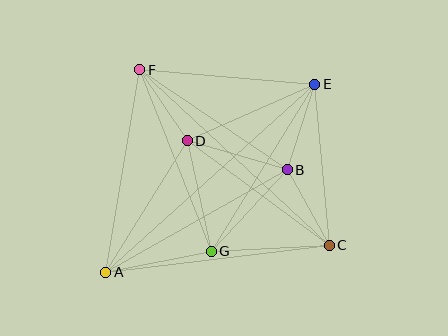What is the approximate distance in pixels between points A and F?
The distance between A and F is approximately 205 pixels.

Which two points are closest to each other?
Points D and F are closest to each other.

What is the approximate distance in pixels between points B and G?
The distance between B and G is approximately 111 pixels.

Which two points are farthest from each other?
Points A and E are farthest from each other.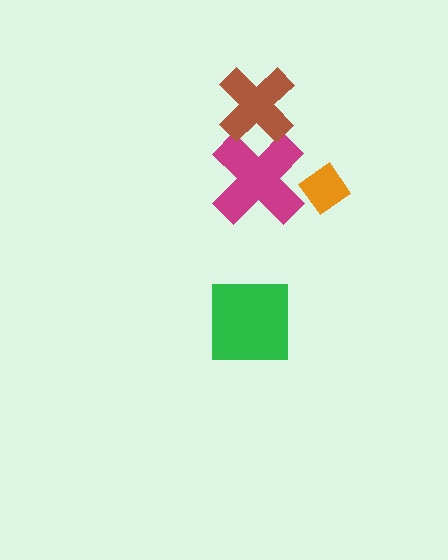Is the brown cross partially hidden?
No, no other shape covers it.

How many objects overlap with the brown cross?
1 object overlaps with the brown cross.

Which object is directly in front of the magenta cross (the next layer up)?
The orange diamond is directly in front of the magenta cross.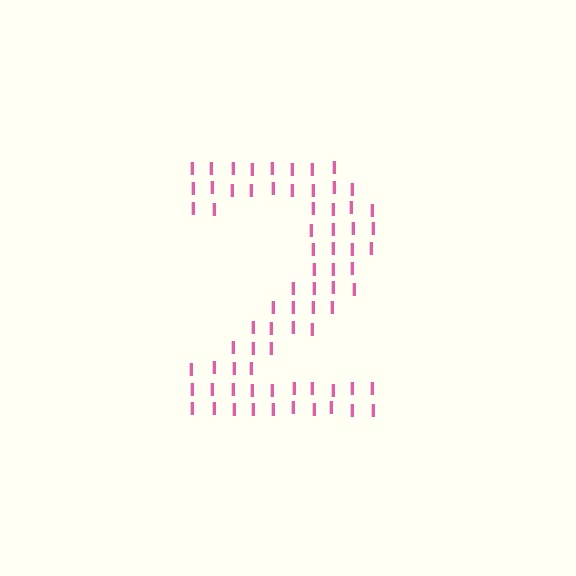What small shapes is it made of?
It is made of small letter I's.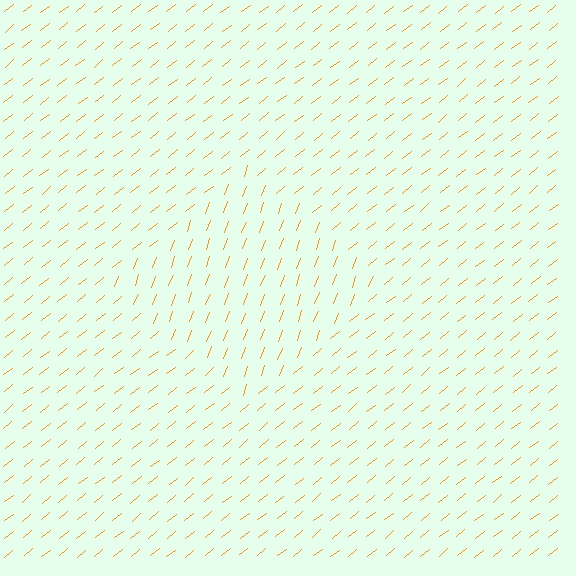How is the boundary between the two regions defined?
The boundary is defined purely by a change in line orientation (approximately 31 degrees difference). All lines are the same color and thickness.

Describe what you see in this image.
The image is filled with small orange line segments. A diamond region in the image has lines oriented differently from the surrounding lines, creating a visible texture boundary.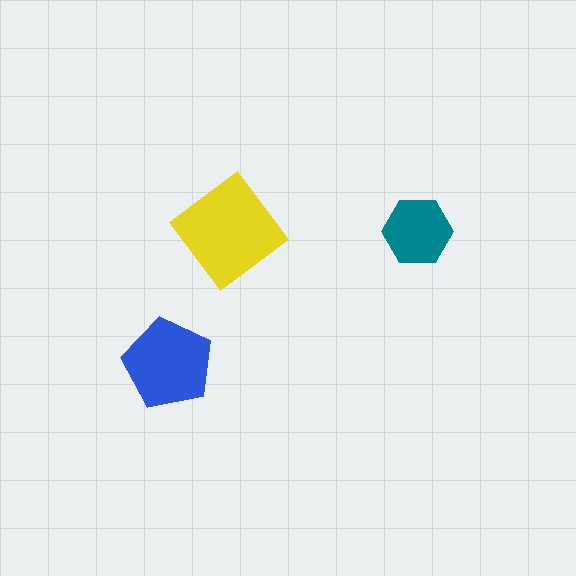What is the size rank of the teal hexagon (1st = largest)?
3rd.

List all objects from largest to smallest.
The yellow diamond, the blue pentagon, the teal hexagon.